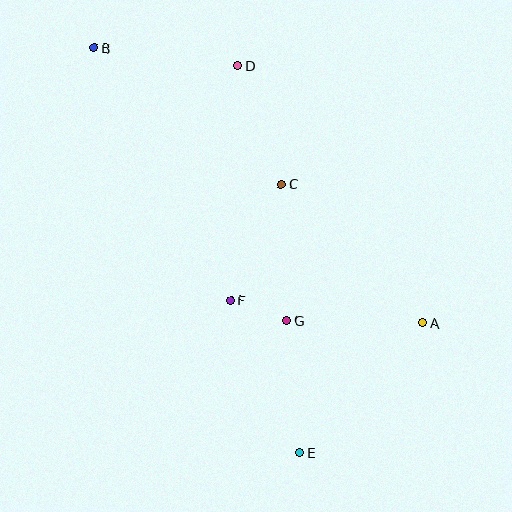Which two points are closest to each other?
Points F and G are closest to each other.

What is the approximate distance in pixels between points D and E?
The distance between D and E is approximately 392 pixels.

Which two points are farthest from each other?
Points B and E are farthest from each other.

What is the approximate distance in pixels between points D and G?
The distance between D and G is approximately 259 pixels.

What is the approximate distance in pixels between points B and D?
The distance between B and D is approximately 144 pixels.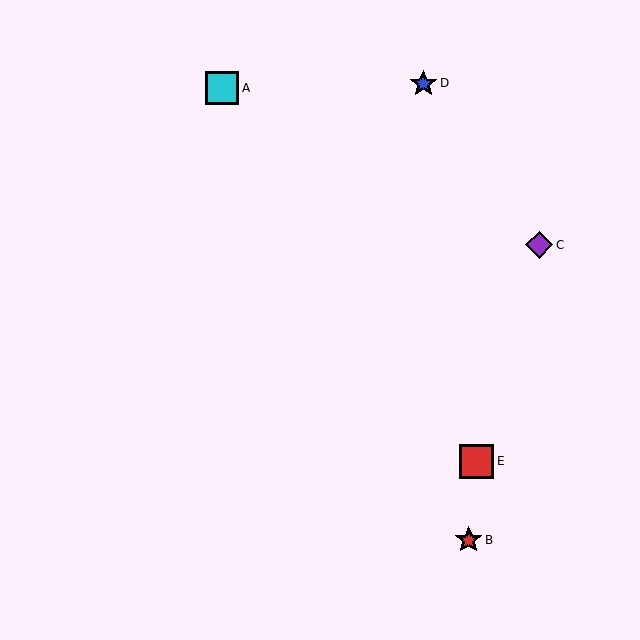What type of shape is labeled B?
Shape B is a red star.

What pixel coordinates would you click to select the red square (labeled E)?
Click at (477, 461) to select the red square E.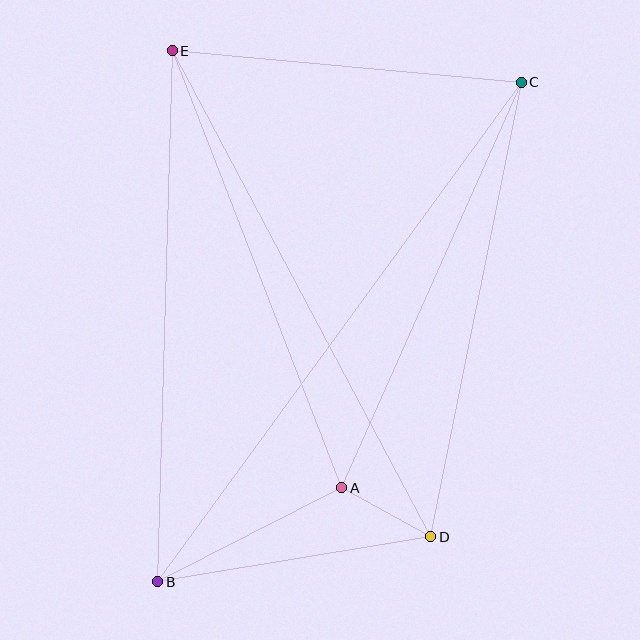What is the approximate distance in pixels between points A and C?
The distance between A and C is approximately 444 pixels.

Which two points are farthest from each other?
Points B and C are farthest from each other.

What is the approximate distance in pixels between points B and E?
The distance between B and E is approximately 531 pixels.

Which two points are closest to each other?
Points A and D are closest to each other.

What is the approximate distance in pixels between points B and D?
The distance between B and D is approximately 277 pixels.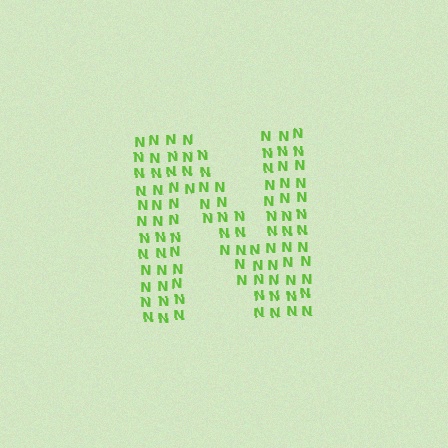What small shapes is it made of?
It is made of small letter N's.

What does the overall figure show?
The overall figure shows the letter N.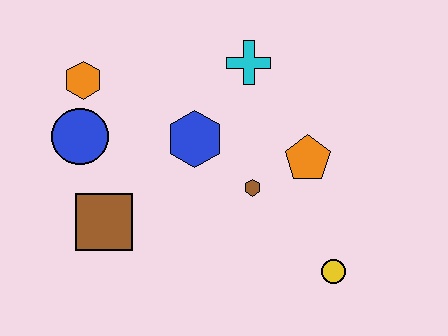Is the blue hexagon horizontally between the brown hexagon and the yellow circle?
No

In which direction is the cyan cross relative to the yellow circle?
The cyan cross is above the yellow circle.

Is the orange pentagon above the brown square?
Yes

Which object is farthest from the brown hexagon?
The orange hexagon is farthest from the brown hexagon.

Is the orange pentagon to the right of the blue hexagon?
Yes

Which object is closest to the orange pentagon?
The brown hexagon is closest to the orange pentagon.